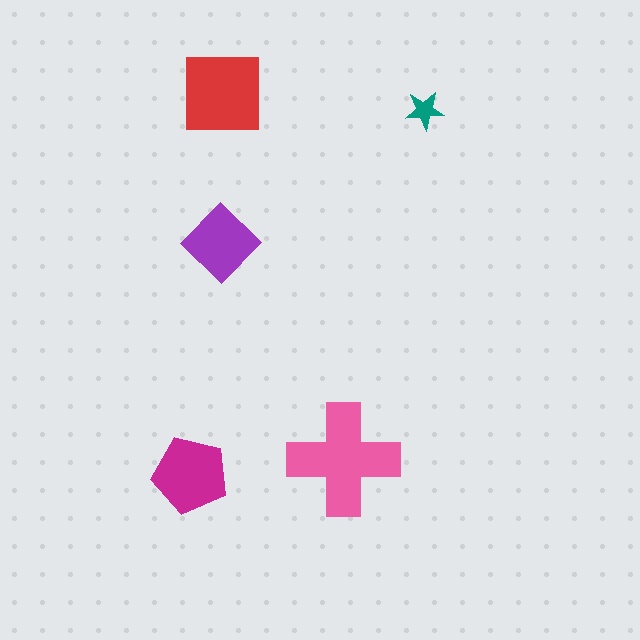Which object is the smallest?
The teal star.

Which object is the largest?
The pink cross.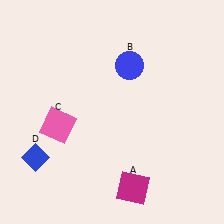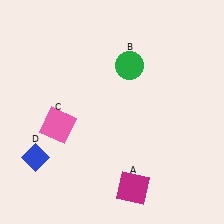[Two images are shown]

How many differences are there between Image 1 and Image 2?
There is 1 difference between the two images.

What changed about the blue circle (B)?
In Image 1, B is blue. In Image 2, it changed to green.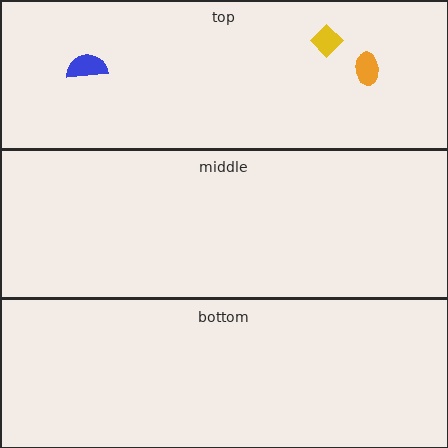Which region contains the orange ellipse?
The top region.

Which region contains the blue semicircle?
The top region.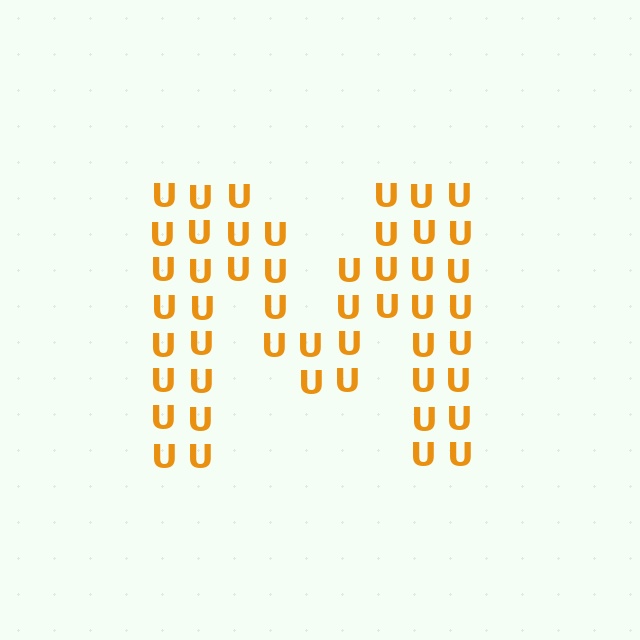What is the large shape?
The large shape is the letter M.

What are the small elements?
The small elements are letter U's.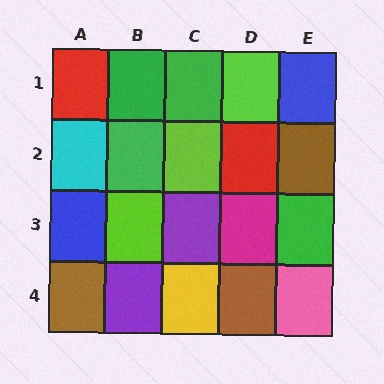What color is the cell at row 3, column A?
Blue.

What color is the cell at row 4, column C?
Yellow.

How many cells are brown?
3 cells are brown.